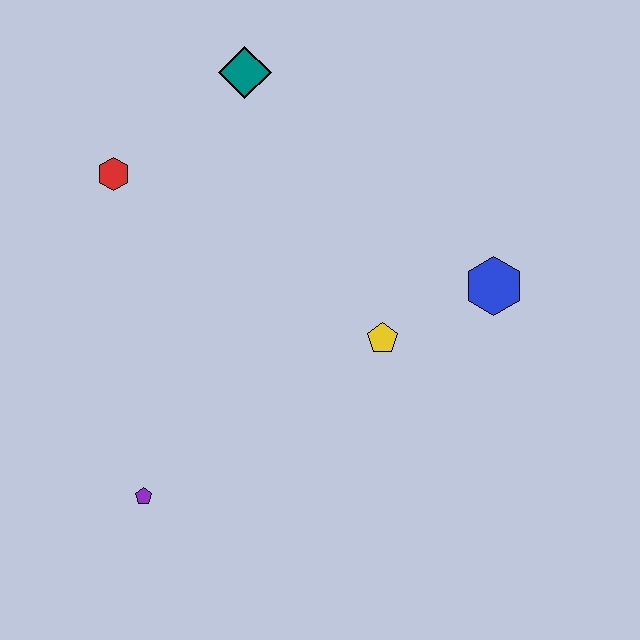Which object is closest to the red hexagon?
The teal diamond is closest to the red hexagon.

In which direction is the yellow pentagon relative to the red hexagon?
The yellow pentagon is to the right of the red hexagon.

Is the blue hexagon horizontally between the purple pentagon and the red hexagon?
No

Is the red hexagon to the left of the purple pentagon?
Yes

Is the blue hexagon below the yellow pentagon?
No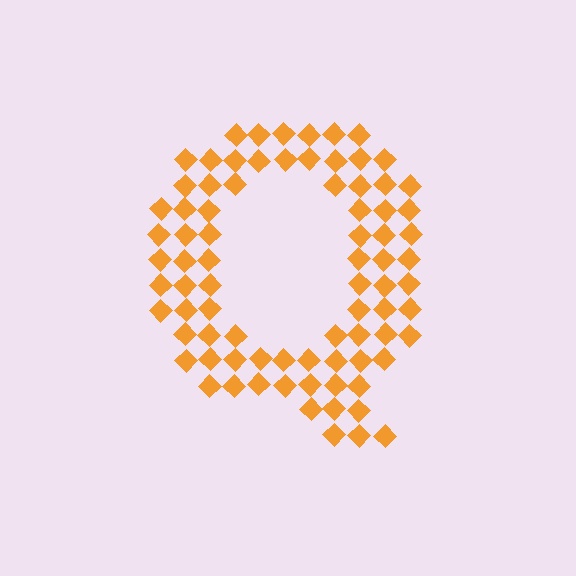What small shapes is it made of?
It is made of small diamonds.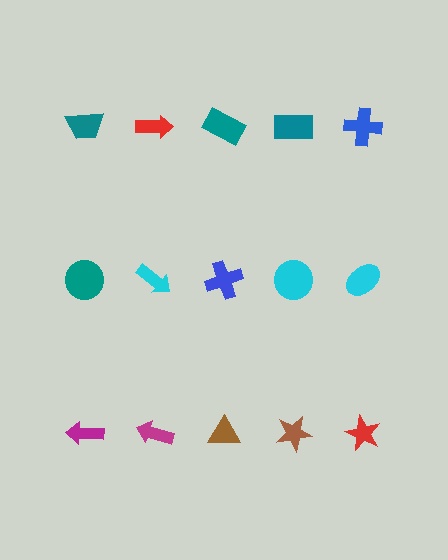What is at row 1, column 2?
A red arrow.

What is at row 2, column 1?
A teal circle.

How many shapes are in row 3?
5 shapes.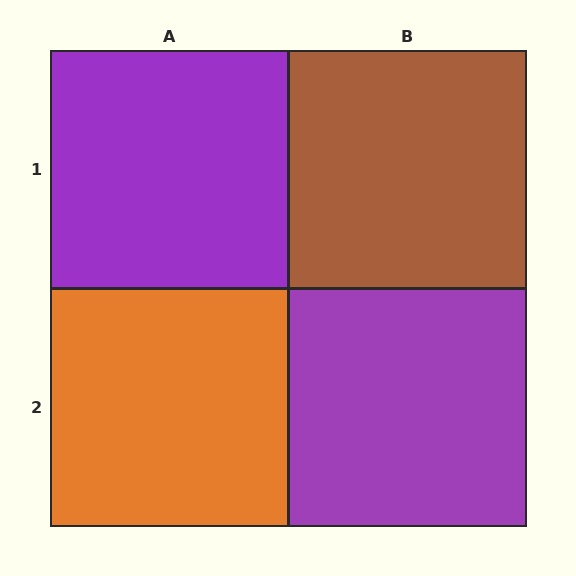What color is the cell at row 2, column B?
Purple.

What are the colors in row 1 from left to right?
Purple, brown.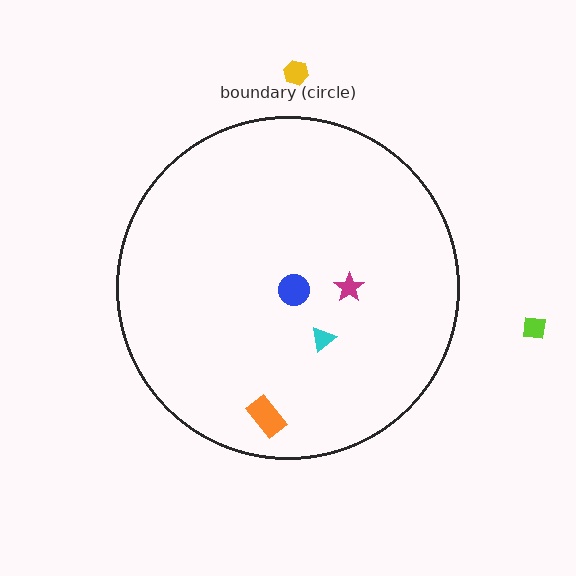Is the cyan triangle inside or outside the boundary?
Inside.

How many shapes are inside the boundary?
4 inside, 2 outside.